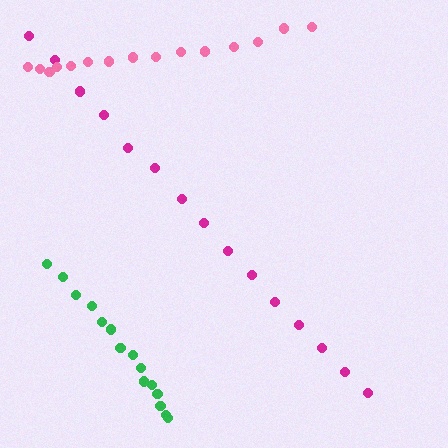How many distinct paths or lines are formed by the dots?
There are 3 distinct paths.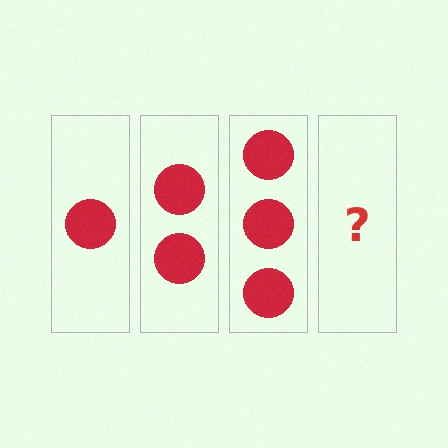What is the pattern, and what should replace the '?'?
The pattern is that each step adds one more circle. The '?' should be 4 circles.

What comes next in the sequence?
The next element should be 4 circles.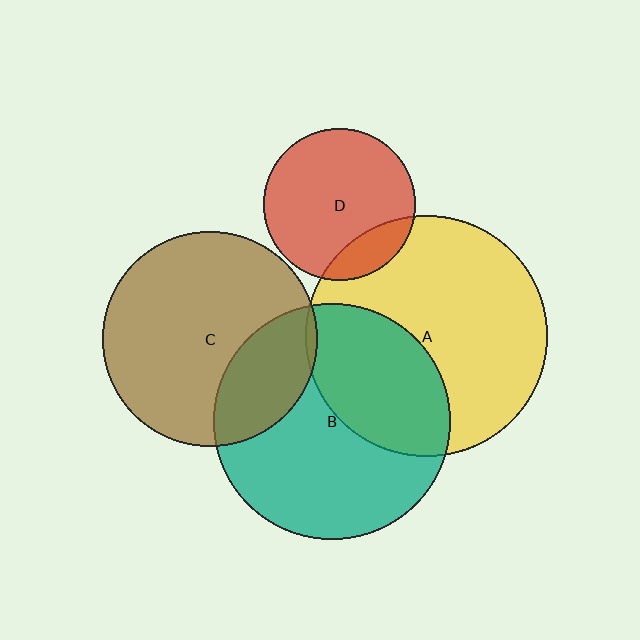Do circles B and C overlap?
Yes.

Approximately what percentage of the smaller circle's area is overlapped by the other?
Approximately 25%.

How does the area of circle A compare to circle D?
Approximately 2.5 times.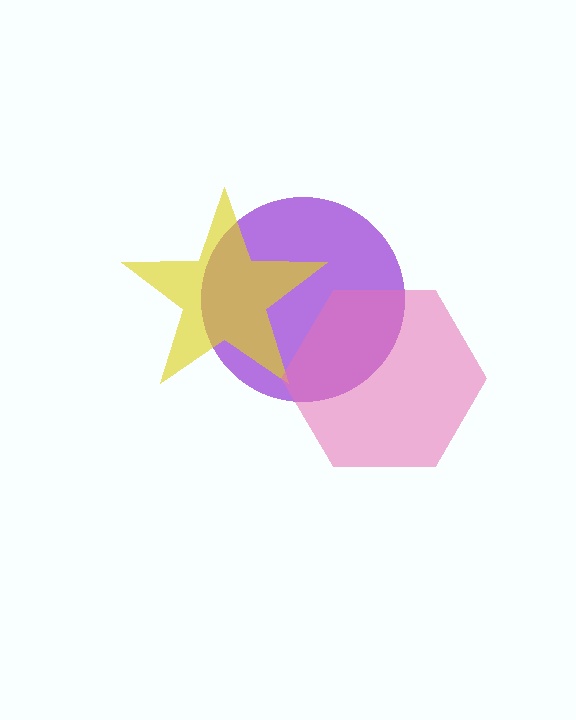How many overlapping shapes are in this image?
There are 3 overlapping shapes in the image.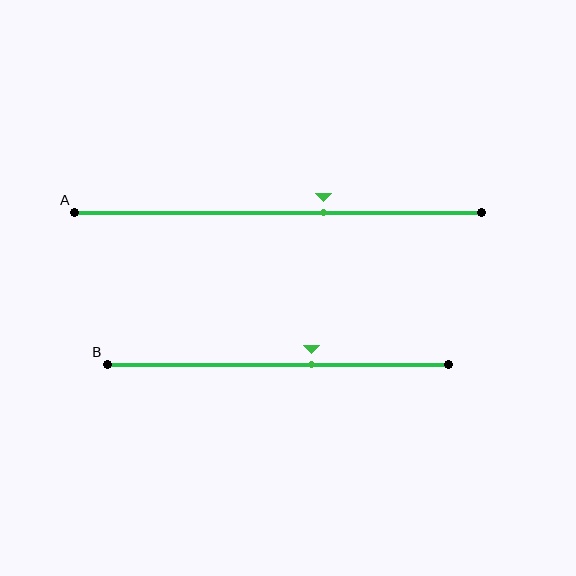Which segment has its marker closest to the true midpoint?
Segment B has its marker closest to the true midpoint.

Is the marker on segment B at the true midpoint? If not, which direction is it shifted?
No, the marker on segment B is shifted to the right by about 10% of the segment length.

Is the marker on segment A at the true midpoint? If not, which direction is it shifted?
No, the marker on segment A is shifted to the right by about 11% of the segment length.